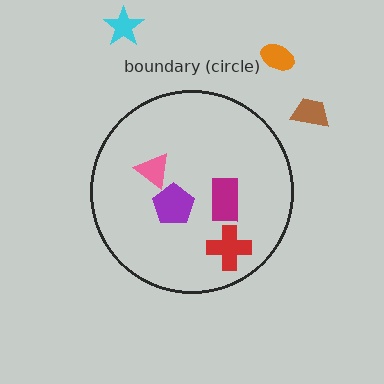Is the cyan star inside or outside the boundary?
Outside.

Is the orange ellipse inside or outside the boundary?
Outside.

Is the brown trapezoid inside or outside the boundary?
Outside.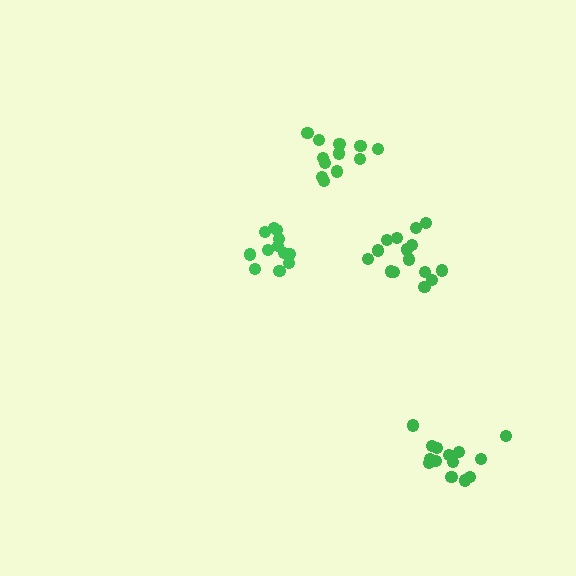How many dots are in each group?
Group 1: 12 dots, Group 2: 14 dots, Group 3: 15 dots, Group 4: 12 dots (53 total).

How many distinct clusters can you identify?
There are 4 distinct clusters.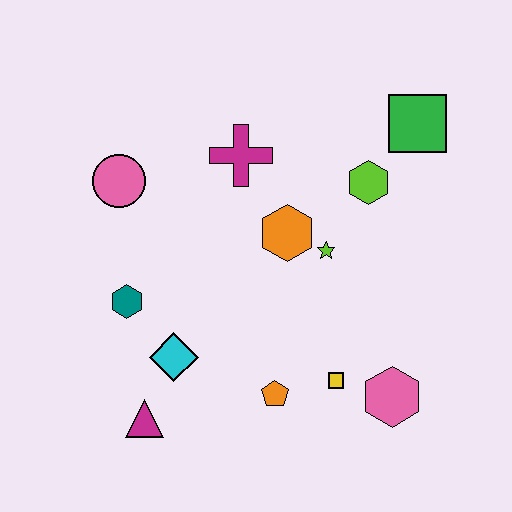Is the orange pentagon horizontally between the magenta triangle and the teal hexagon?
No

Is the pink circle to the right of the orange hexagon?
No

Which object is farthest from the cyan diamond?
The green square is farthest from the cyan diamond.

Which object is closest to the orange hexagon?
The lime star is closest to the orange hexagon.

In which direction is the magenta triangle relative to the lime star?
The magenta triangle is to the left of the lime star.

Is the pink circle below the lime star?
No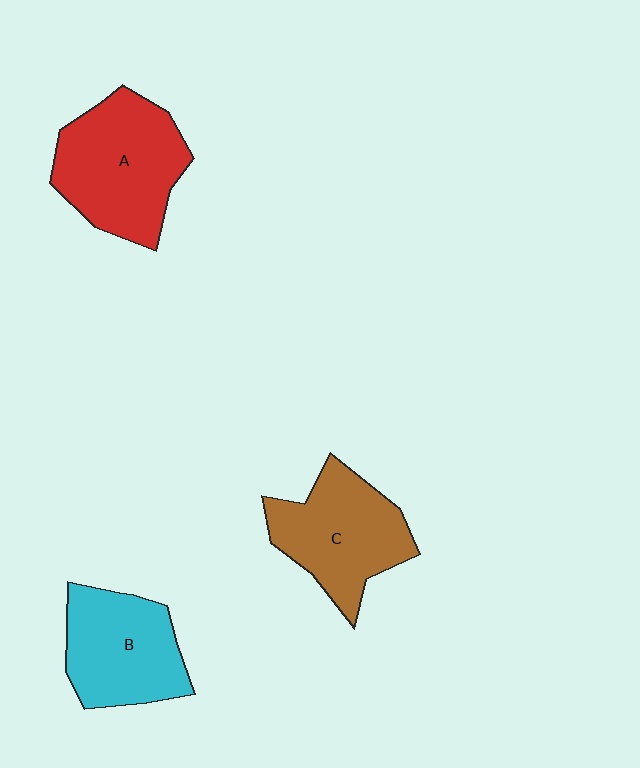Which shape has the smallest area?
Shape B (cyan).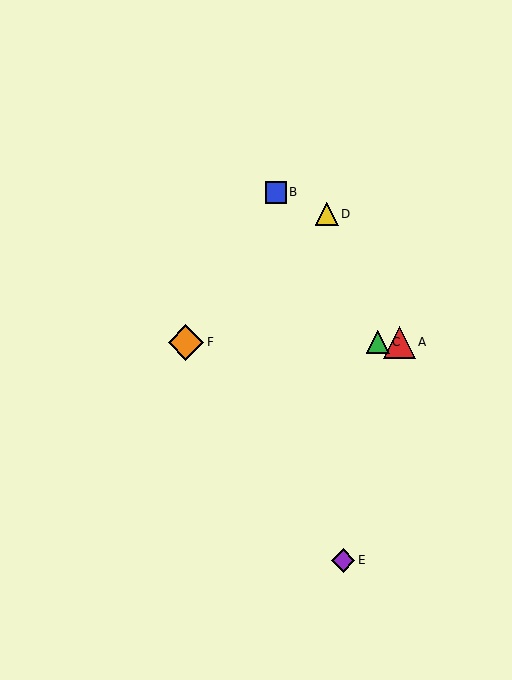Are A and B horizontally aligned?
No, A is at y≈342 and B is at y≈192.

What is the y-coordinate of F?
Object F is at y≈342.